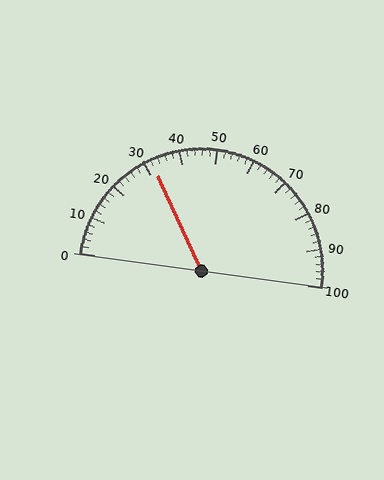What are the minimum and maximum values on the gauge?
The gauge ranges from 0 to 100.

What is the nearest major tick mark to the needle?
The nearest major tick mark is 30.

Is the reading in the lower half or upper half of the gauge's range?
The reading is in the lower half of the range (0 to 100).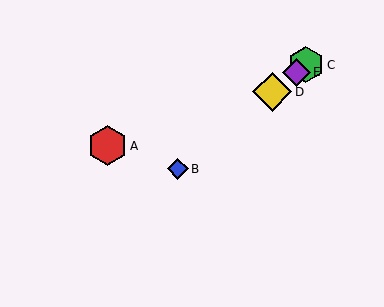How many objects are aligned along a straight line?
4 objects (B, C, D, E) are aligned along a straight line.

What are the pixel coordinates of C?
Object C is at (306, 65).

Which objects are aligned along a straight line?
Objects B, C, D, E are aligned along a straight line.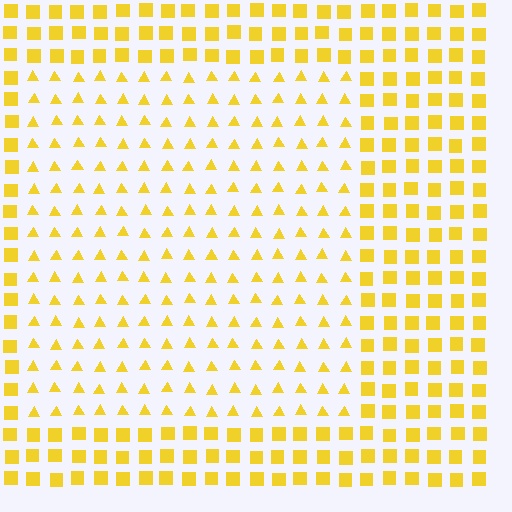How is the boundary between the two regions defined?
The boundary is defined by a change in element shape: triangles inside vs. squares outside. All elements share the same color and spacing.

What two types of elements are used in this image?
The image uses triangles inside the rectangle region and squares outside it.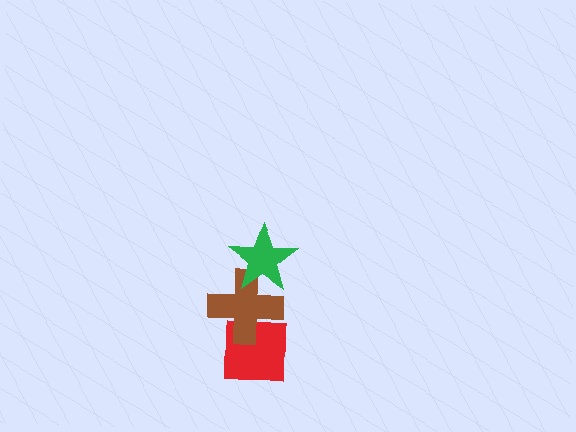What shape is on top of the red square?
The brown cross is on top of the red square.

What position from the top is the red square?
The red square is 3rd from the top.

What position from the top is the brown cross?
The brown cross is 2nd from the top.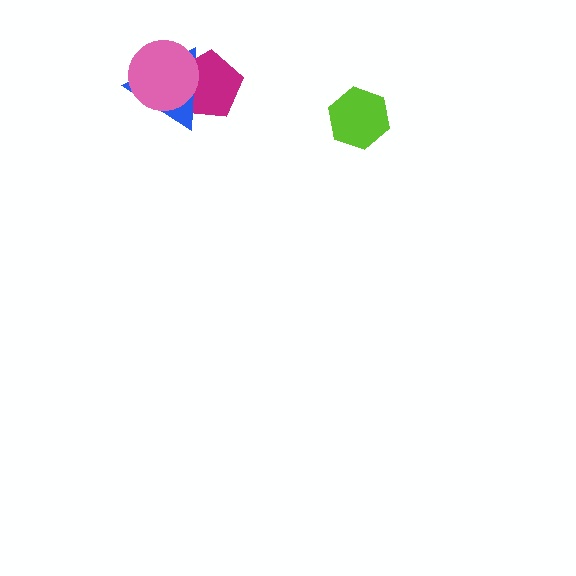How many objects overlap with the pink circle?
2 objects overlap with the pink circle.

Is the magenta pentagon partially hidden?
Yes, it is partially covered by another shape.